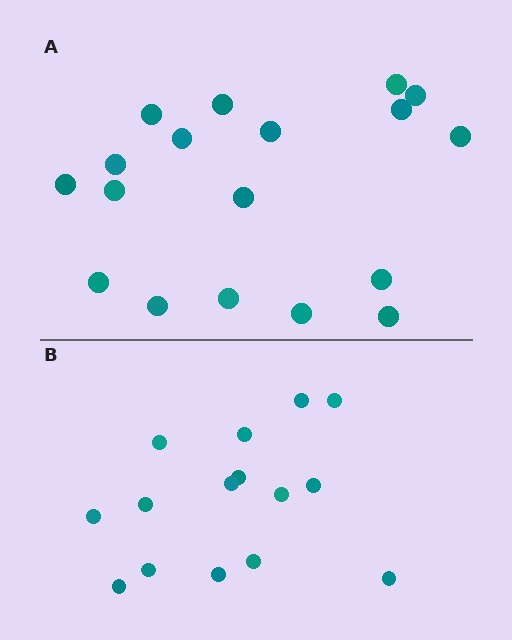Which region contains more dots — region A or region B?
Region A (the top region) has more dots.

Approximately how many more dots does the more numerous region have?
Region A has just a few more — roughly 2 or 3 more dots than region B.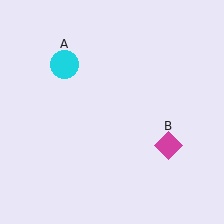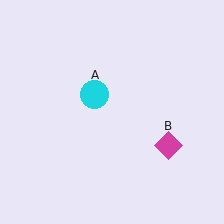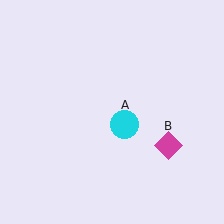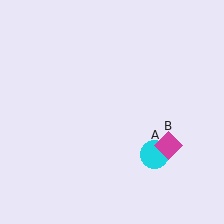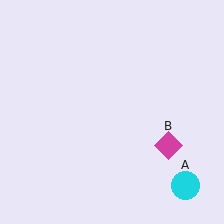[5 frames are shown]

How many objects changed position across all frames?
1 object changed position: cyan circle (object A).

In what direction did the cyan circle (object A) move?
The cyan circle (object A) moved down and to the right.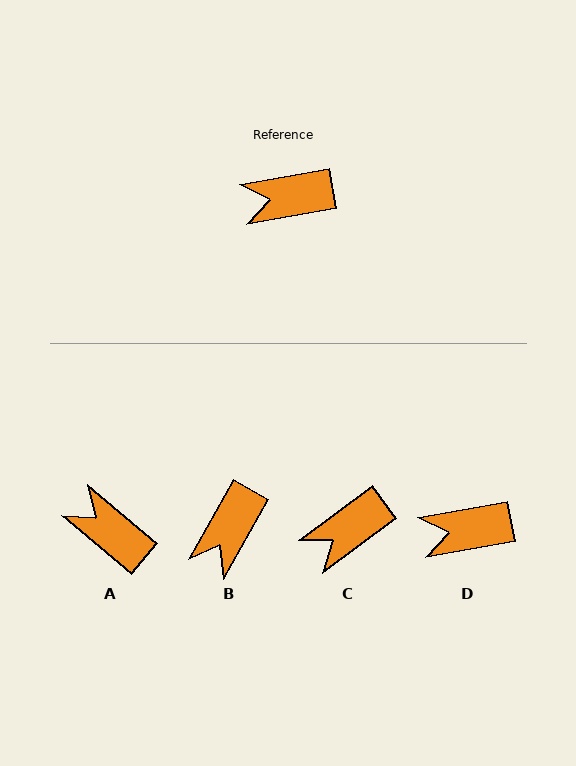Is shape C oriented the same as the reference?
No, it is off by about 26 degrees.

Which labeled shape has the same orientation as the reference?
D.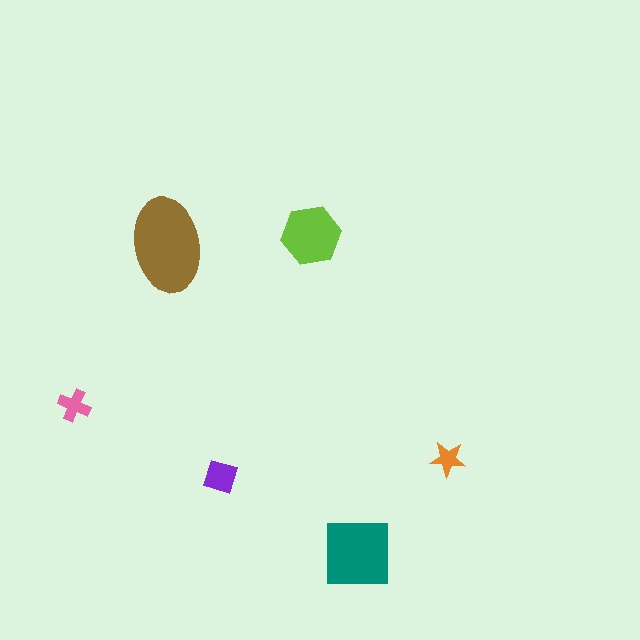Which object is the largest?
The brown ellipse.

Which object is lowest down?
The teal square is bottommost.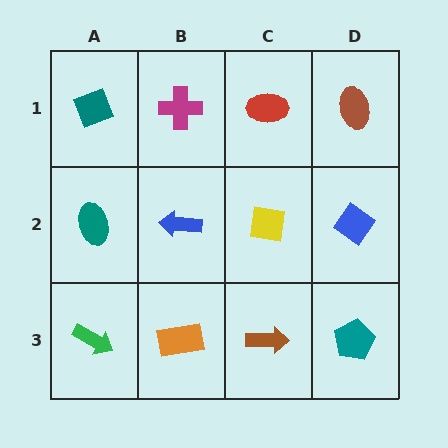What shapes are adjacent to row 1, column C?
A yellow square (row 2, column C), a magenta cross (row 1, column B), a brown ellipse (row 1, column D).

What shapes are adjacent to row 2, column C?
A red ellipse (row 1, column C), a brown arrow (row 3, column C), a blue arrow (row 2, column B), a blue diamond (row 2, column D).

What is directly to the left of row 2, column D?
A yellow square.